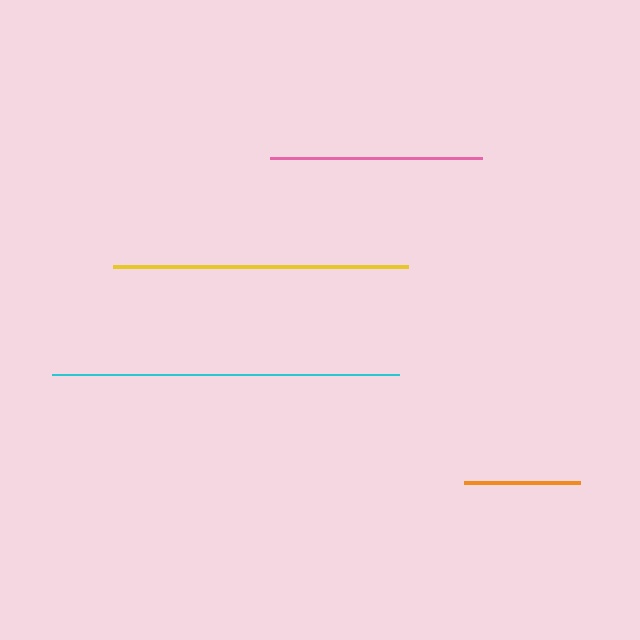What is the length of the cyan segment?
The cyan segment is approximately 347 pixels long.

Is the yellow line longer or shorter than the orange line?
The yellow line is longer than the orange line.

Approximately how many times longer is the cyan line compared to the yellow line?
The cyan line is approximately 1.2 times the length of the yellow line.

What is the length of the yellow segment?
The yellow segment is approximately 295 pixels long.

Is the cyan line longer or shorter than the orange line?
The cyan line is longer than the orange line.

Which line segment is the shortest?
The orange line is the shortest at approximately 116 pixels.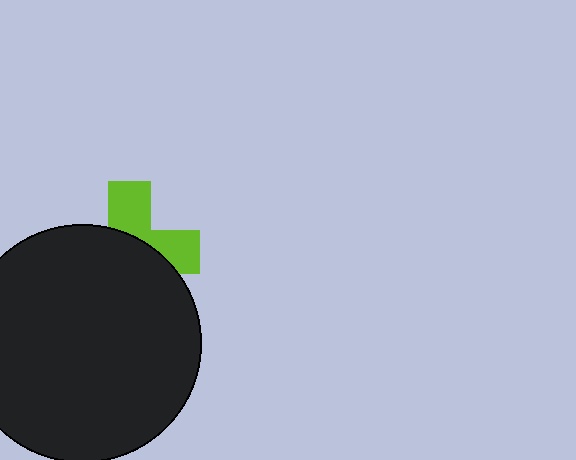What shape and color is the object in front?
The object in front is a black circle.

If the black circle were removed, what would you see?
You would see the complete lime cross.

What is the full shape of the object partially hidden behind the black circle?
The partially hidden object is a lime cross.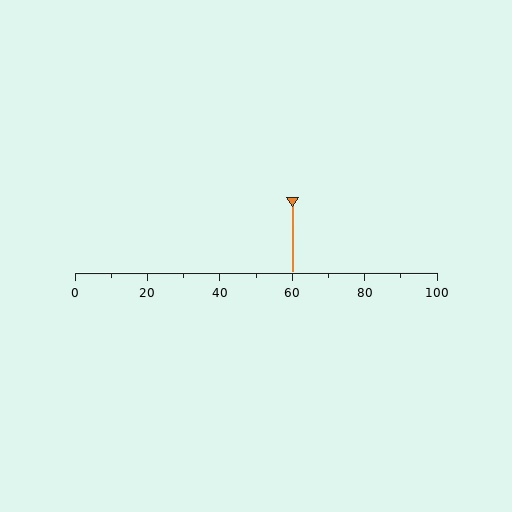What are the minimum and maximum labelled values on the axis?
The axis runs from 0 to 100.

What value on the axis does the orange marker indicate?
The marker indicates approximately 60.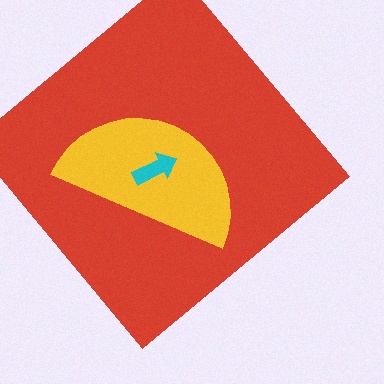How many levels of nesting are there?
3.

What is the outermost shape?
The red diamond.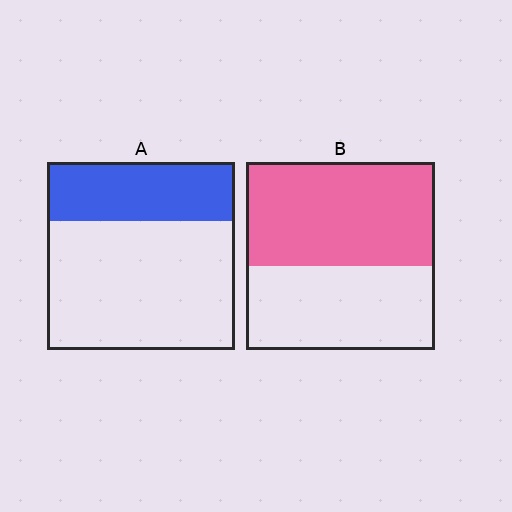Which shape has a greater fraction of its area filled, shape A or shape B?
Shape B.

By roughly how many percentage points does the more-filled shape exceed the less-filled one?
By roughly 25 percentage points (B over A).